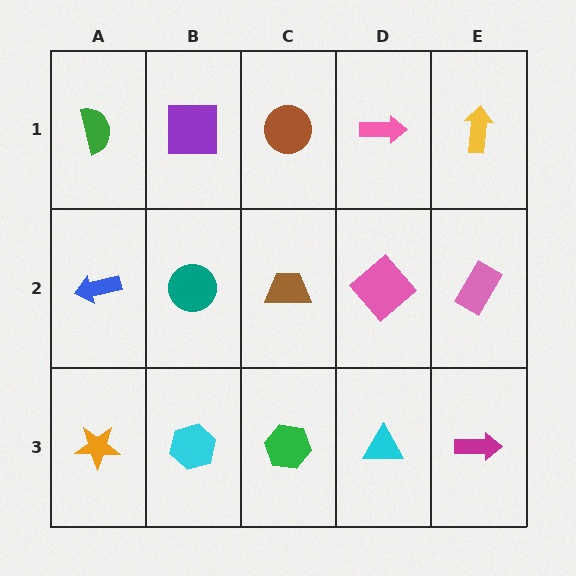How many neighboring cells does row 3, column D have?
3.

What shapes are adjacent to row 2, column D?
A pink arrow (row 1, column D), a cyan triangle (row 3, column D), a brown trapezoid (row 2, column C), a pink rectangle (row 2, column E).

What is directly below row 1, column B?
A teal circle.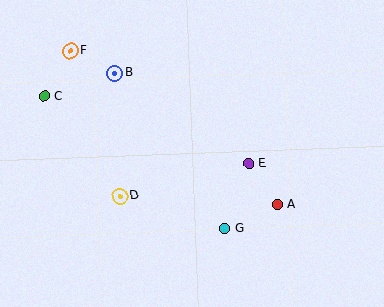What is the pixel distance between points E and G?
The distance between E and G is 69 pixels.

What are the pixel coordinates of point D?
Point D is at (120, 196).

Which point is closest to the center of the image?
Point E at (249, 164) is closest to the center.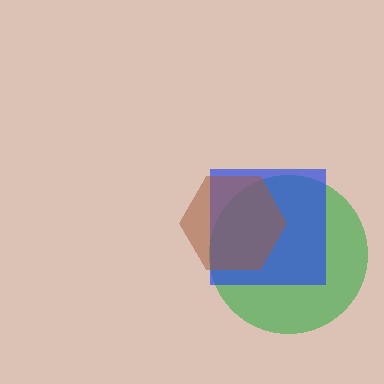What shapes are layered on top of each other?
The layered shapes are: a green circle, a blue square, a brown hexagon.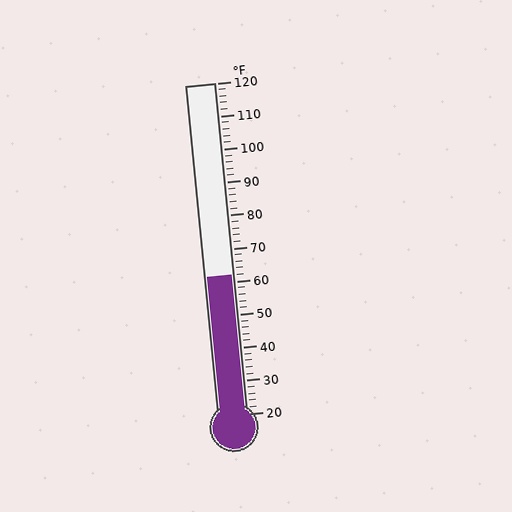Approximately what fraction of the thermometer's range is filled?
The thermometer is filled to approximately 40% of its range.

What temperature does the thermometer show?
The thermometer shows approximately 62°F.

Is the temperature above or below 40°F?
The temperature is above 40°F.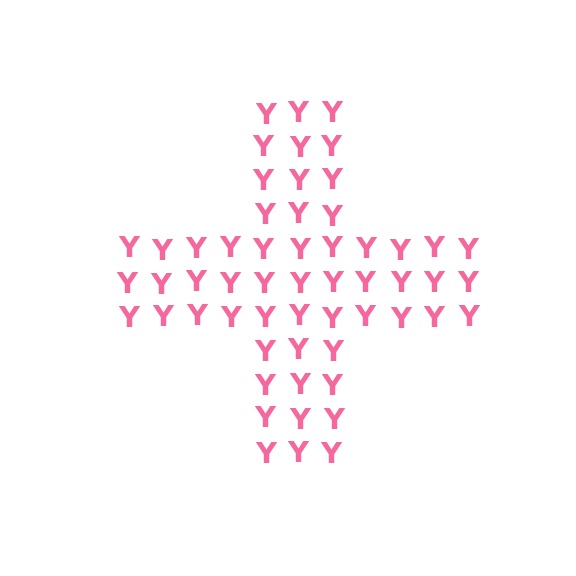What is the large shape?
The large shape is a cross.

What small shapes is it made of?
It is made of small letter Y's.